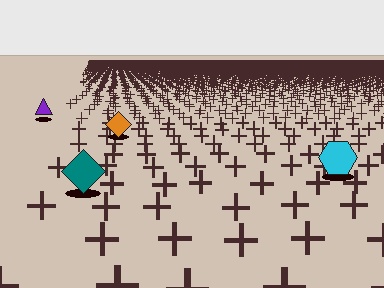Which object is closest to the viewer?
The teal diamond is closest. The texture marks near it are larger and more spread out.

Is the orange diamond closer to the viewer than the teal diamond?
No. The teal diamond is closer — you can tell from the texture gradient: the ground texture is coarser near it.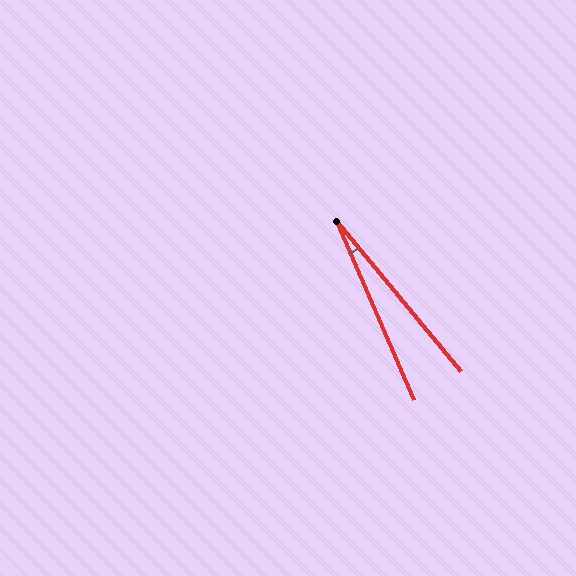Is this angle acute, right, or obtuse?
It is acute.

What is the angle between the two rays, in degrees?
Approximately 16 degrees.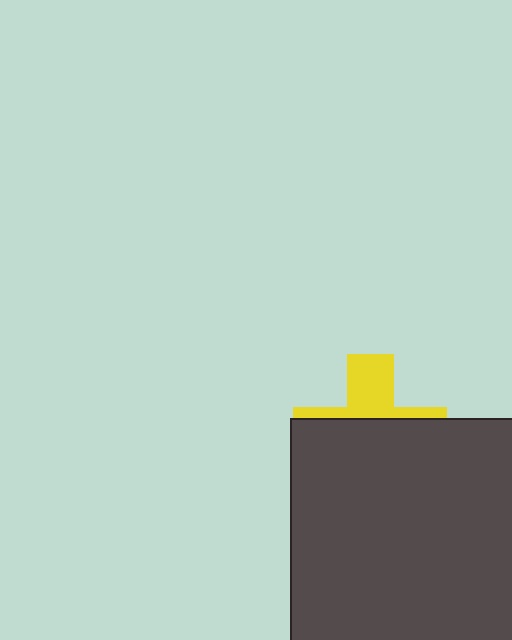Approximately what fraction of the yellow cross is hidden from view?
Roughly 67% of the yellow cross is hidden behind the dark gray square.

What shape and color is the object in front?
The object in front is a dark gray square.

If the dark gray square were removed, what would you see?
You would see the complete yellow cross.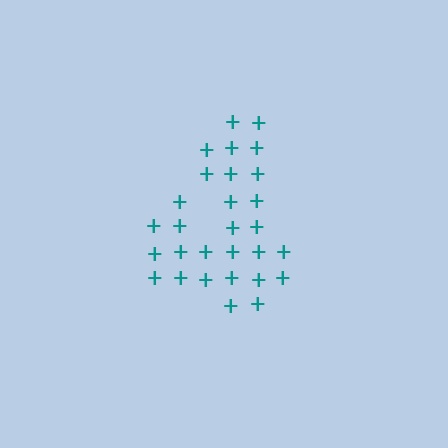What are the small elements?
The small elements are plus signs.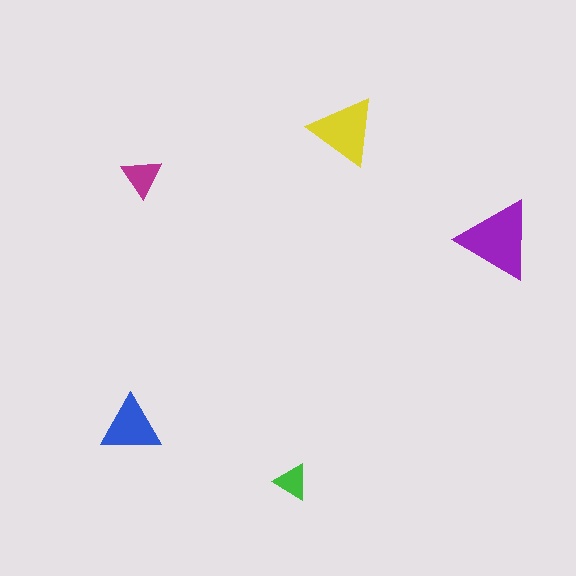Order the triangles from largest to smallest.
the purple one, the yellow one, the blue one, the magenta one, the green one.